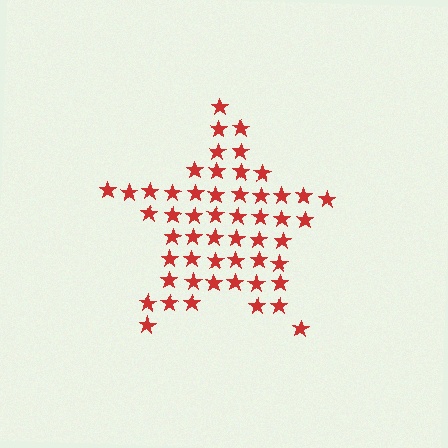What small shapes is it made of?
It is made of small stars.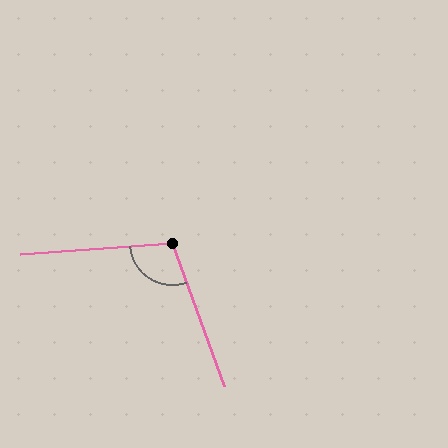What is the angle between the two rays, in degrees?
Approximately 106 degrees.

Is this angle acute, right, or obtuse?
It is obtuse.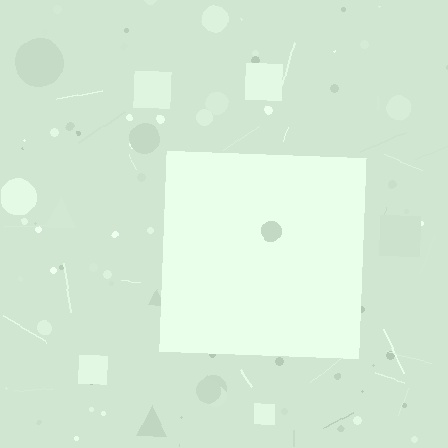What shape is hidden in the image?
A square is hidden in the image.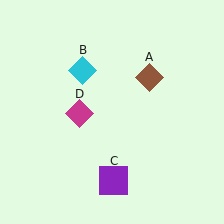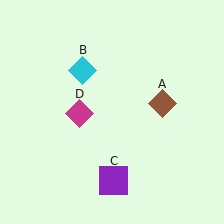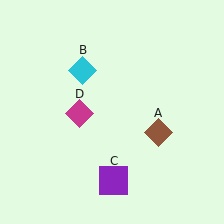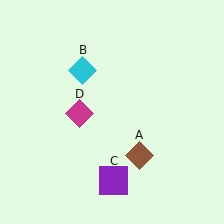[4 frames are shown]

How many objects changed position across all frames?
1 object changed position: brown diamond (object A).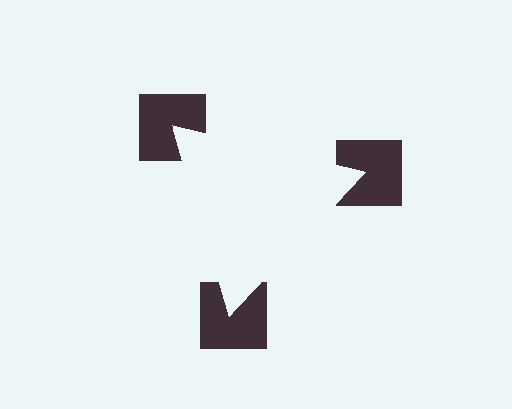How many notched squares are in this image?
There are 3 — one at each vertex of the illusory triangle.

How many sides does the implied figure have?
3 sides.